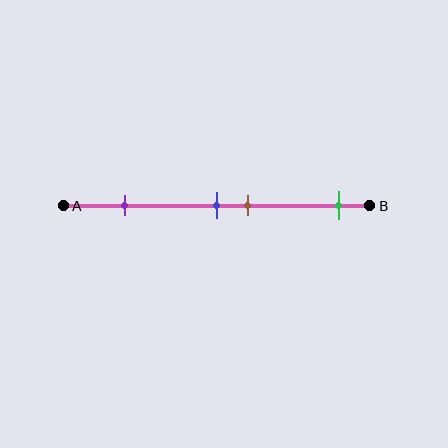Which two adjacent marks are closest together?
The blue and brown marks are the closest adjacent pair.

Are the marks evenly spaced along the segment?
No, the marks are not evenly spaced.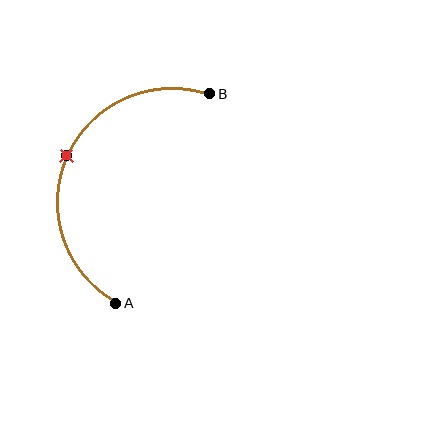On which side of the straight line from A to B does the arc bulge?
The arc bulges to the left of the straight line connecting A and B.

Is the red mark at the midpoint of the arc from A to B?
Yes. The red mark lies on the arc at equal arc-length from both A and B — it is the arc midpoint.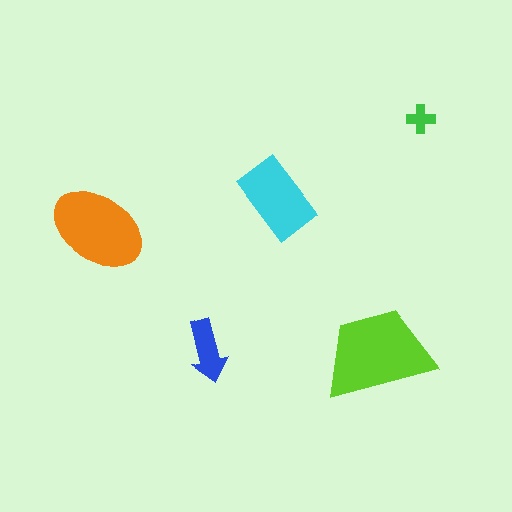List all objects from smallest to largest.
The green cross, the blue arrow, the cyan rectangle, the orange ellipse, the lime trapezoid.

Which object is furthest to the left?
The orange ellipse is leftmost.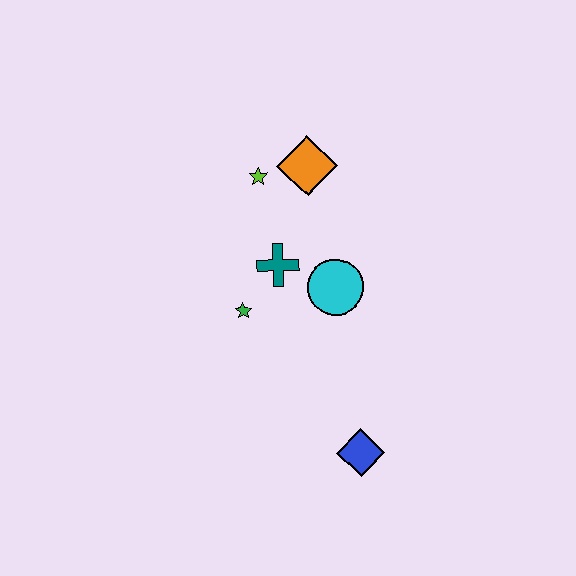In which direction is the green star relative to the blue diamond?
The green star is above the blue diamond.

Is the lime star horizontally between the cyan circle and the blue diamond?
No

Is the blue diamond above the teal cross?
No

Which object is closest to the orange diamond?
The lime star is closest to the orange diamond.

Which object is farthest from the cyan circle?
The blue diamond is farthest from the cyan circle.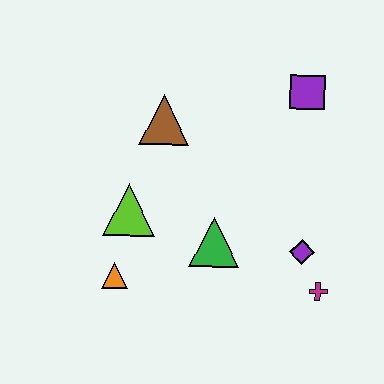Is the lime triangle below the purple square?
Yes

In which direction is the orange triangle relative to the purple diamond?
The orange triangle is to the left of the purple diamond.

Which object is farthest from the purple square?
The orange triangle is farthest from the purple square.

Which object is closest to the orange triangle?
The lime triangle is closest to the orange triangle.